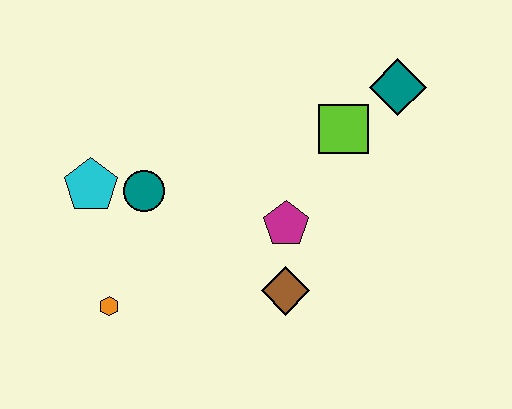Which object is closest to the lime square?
The teal diamond is closest to the lime square.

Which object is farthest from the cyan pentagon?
The teal diamond is farthest from the cyan pentagon.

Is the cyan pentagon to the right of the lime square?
No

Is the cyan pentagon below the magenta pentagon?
No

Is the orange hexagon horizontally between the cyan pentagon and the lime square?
Yes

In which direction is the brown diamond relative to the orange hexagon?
The brown diamond is to the right of the orange hexagon.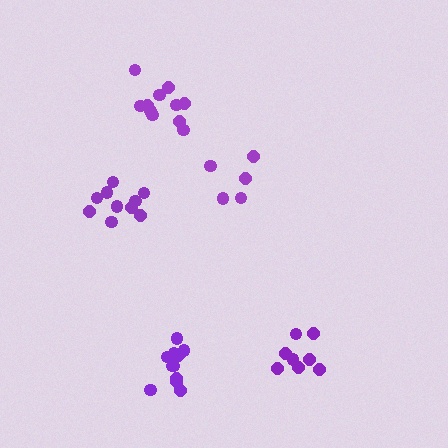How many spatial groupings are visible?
There are 5 spatial groupings.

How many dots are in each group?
Group 1: 11 dots, Group 2: 10 dots, Group 3: 11 dots, Group 4: 5 dots, Group 5: 8 dots (45 total).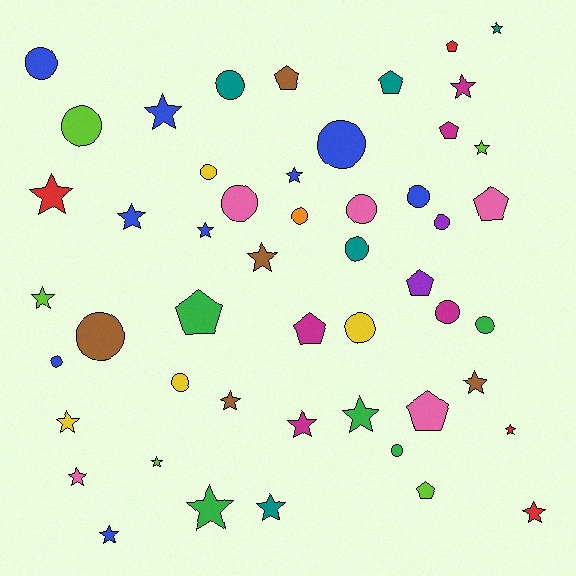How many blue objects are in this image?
There are 9 blue objects.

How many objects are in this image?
There are 50 objects.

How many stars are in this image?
There are 22 stars.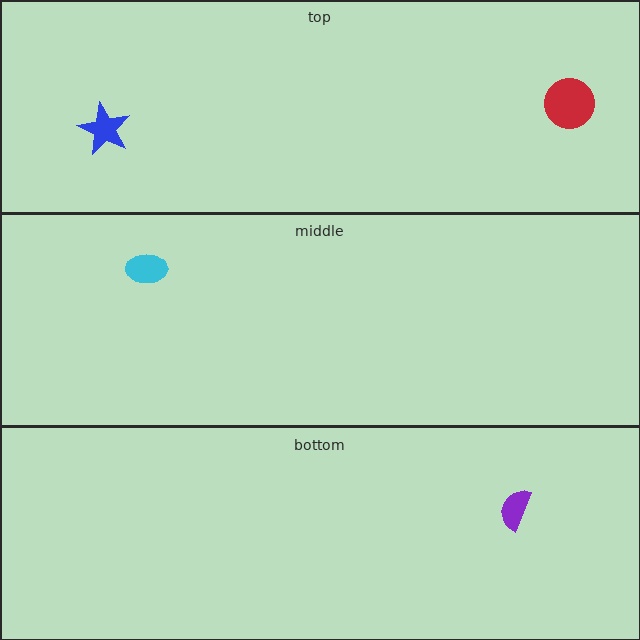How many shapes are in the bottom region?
1.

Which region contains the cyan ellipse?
The middle region.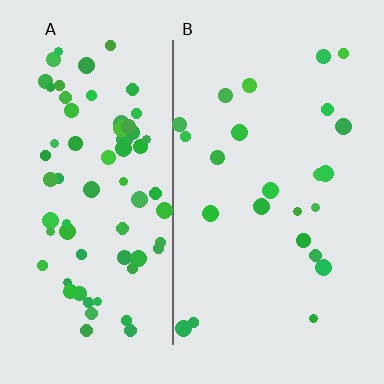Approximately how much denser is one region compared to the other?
Approximately 2.8× — region A over region B.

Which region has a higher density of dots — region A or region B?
A (the left).